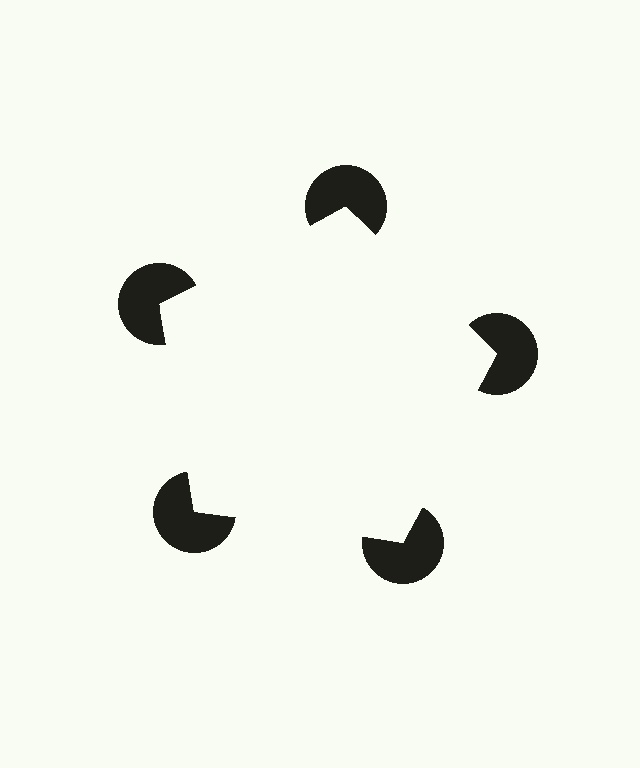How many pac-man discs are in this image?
There are 5 — one at each vertex of the illusory pentagon.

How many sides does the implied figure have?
5 sides.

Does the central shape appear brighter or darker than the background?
It typically appears slightly brighter than the background, even though no actual brightness change is drawn.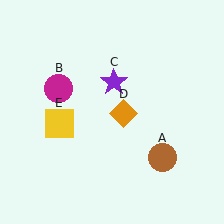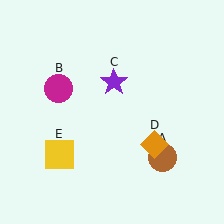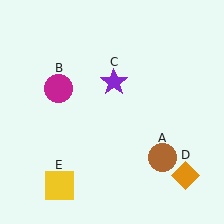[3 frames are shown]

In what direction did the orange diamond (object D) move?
The orange diamond (object D) moved down and to the right.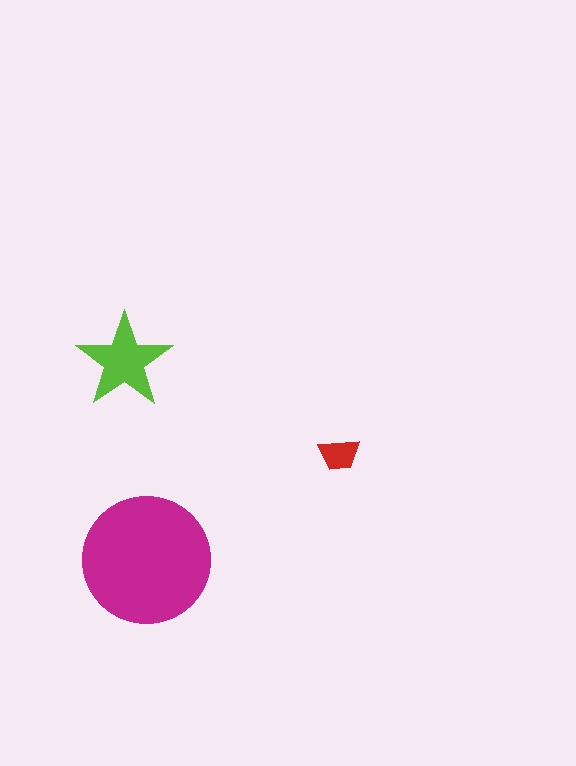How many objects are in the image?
There are 3 objects in the image.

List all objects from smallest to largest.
The red trapezoid, the lime star, the magenta circle.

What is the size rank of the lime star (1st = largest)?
2nd.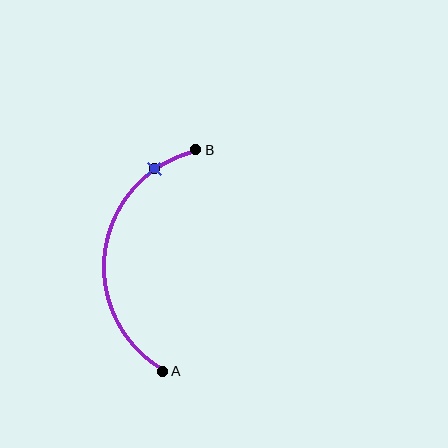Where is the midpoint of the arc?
The arc midpoint is the point on the curve farthest from the straight line joining A and B. It sits to the left of that line.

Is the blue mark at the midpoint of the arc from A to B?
No. The blue mark lies on the arc but is closer to endpoint B. The arc midpoint would be at the point on the curve equidistant along the arc from both A and B.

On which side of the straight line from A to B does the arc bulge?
The arc bulges to the left of the straight line connecting A and B.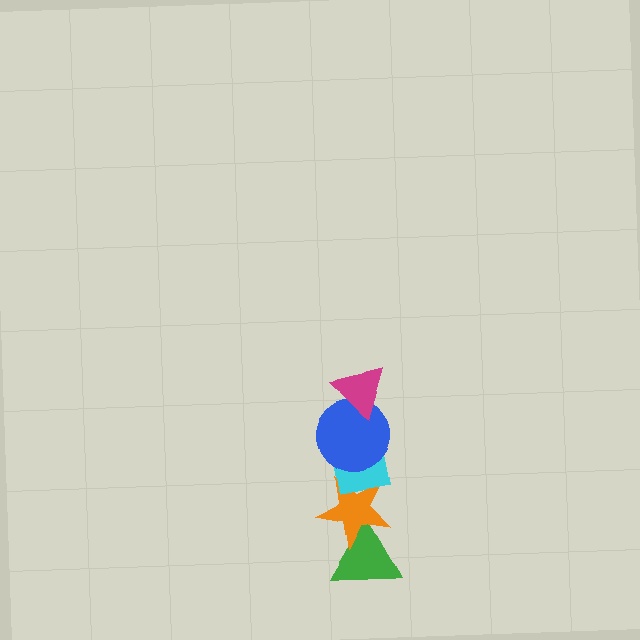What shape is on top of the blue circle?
The magenta triangle is on top of the blue circle.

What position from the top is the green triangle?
The green triangle is 5th from the top.